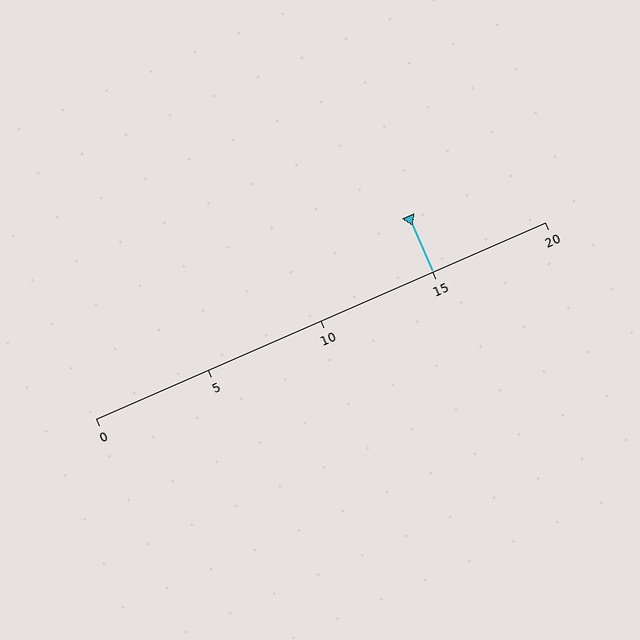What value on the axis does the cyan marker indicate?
The marker indicates approximately 15.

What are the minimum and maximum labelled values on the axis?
The axis runs from 0 to 20.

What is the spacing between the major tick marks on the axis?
The major ticks are spaced 5 apart.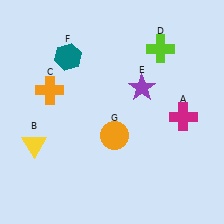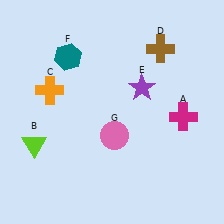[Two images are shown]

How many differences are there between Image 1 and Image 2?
There are 3 differences between the two images.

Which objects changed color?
B changed from yellow to lime. D changed from lime to brown. G changed from orange to pink.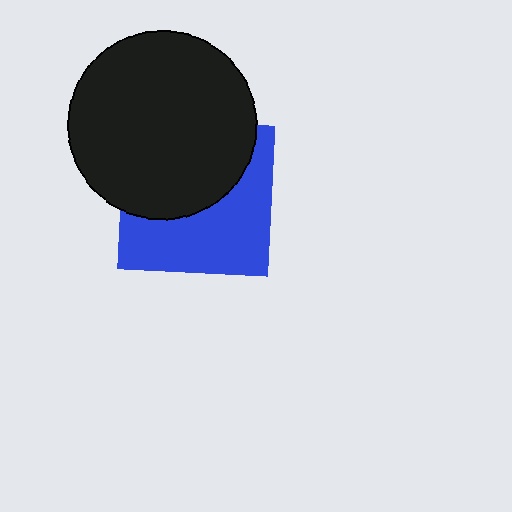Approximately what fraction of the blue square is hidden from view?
Roughly 49% of the blue square is hidden behind the black circle.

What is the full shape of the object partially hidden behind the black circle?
The partially hidden object is a blue square.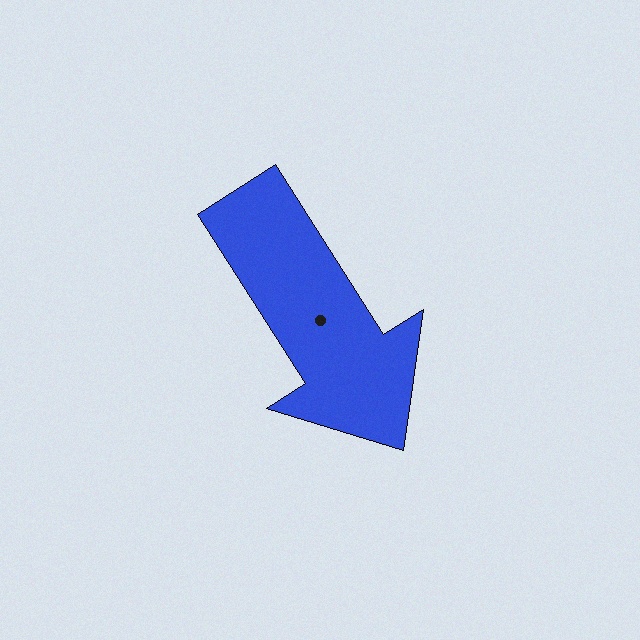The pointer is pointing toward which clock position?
Roughly 5 o'clock.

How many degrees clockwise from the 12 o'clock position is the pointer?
Approximately 147 degrees.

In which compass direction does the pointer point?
Southeast.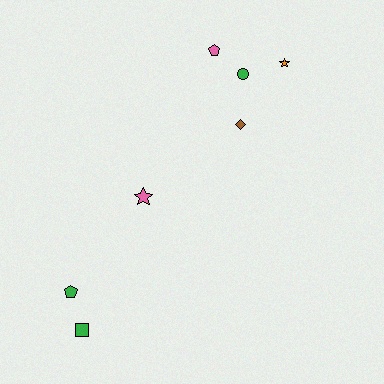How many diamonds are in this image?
There is 1 diamond.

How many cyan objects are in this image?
There are no cyan objects.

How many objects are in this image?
There are 7 objects.